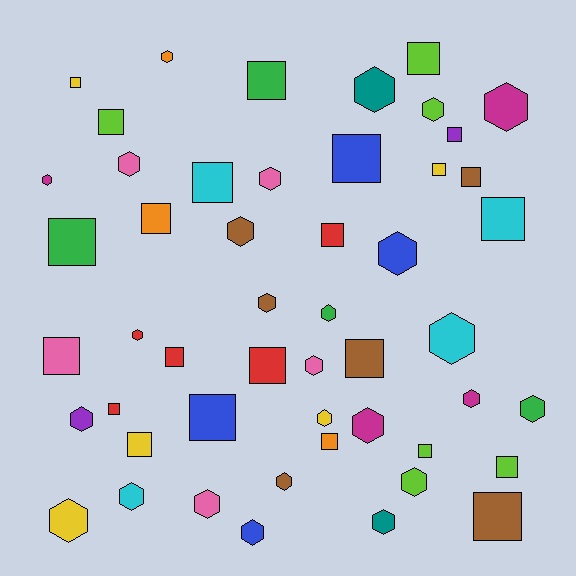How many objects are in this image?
There are 50 objects.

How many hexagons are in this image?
There are 26 hexagons.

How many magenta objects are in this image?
There are 4 magenta objects.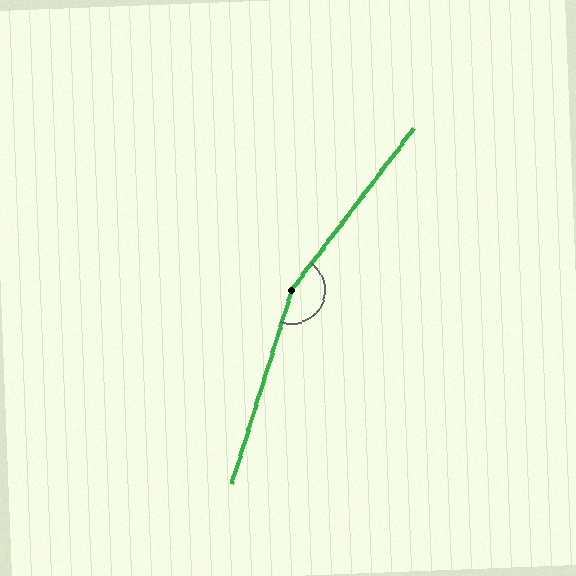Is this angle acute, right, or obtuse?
It is obtuse.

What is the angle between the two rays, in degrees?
Approximately 160 degrees.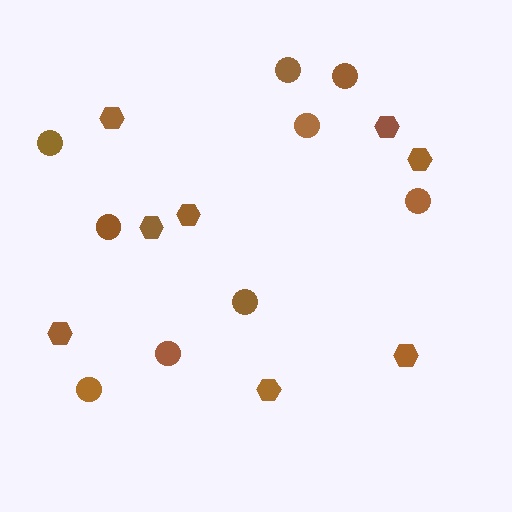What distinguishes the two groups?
There are 2 groups: one group of circles (9) and one group of hexagons (8).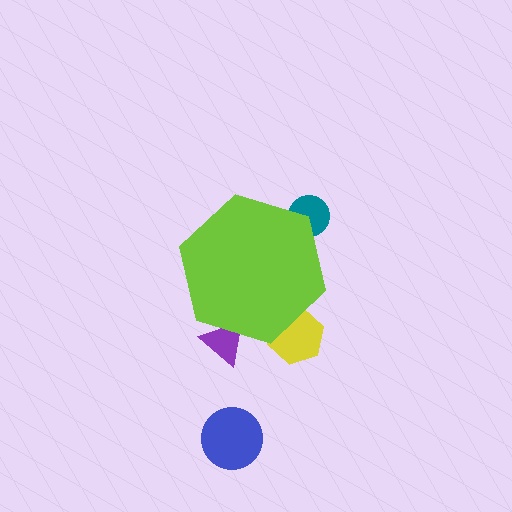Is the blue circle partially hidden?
No, the blue circle is fully visible.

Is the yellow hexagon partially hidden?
Yes, the yellow hexagon is partially hidden behind the lime hexagon.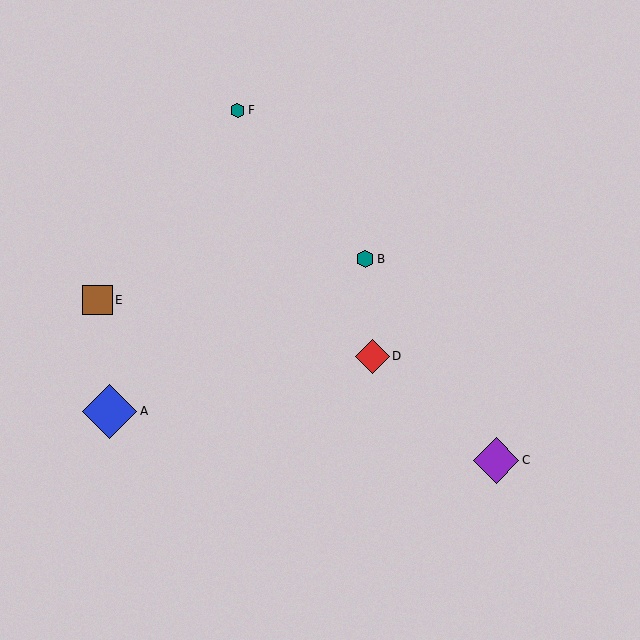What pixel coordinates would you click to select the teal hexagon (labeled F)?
Click at (238, 110) to select the teal hexagon F.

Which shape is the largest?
The blue diamond (labeled A) is the largest.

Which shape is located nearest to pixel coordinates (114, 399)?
The blue diamond (labeled A) at (110, 411) is nearest to that location.